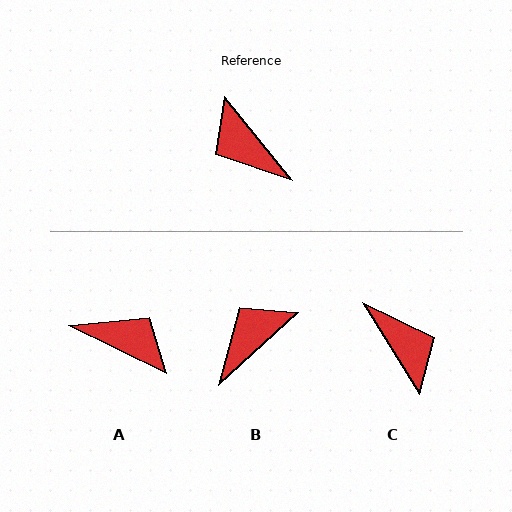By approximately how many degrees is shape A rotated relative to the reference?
Approximately 155 degrees clockwise.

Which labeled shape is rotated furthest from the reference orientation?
C, about 173 degrees away.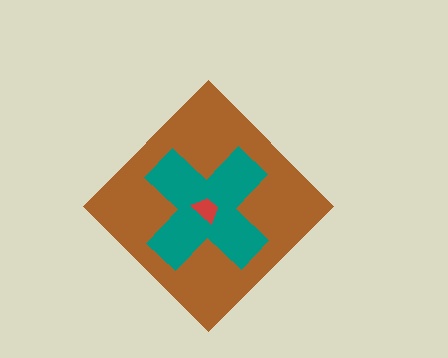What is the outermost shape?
The brown diamond.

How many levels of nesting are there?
3.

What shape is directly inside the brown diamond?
The teal cross.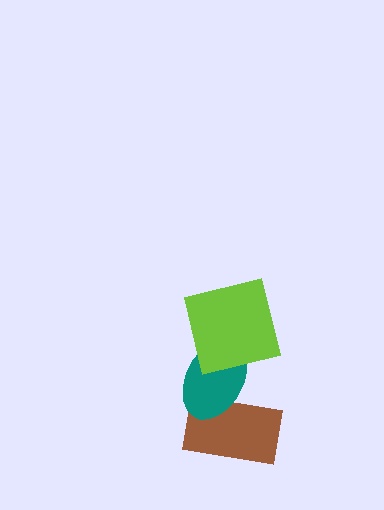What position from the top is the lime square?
The lime square is 1st from the top.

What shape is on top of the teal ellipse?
The lime square is on top of the teal ellipse.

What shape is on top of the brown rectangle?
The teal ellipse is on top of the brown rectangle.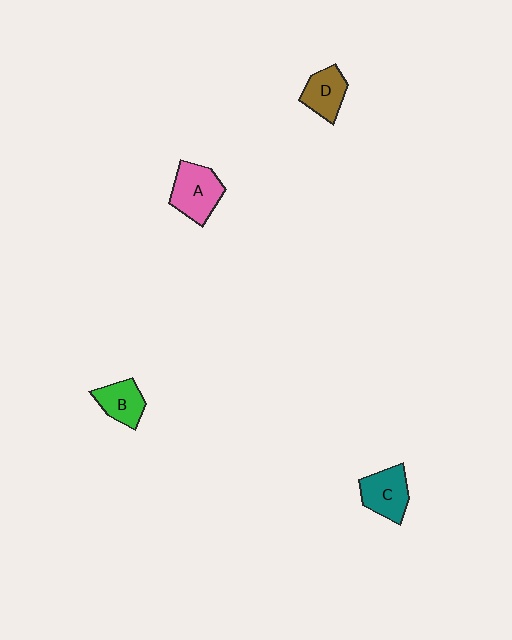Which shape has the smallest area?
Shape B (green).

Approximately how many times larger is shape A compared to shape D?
Approximately 1.3 times.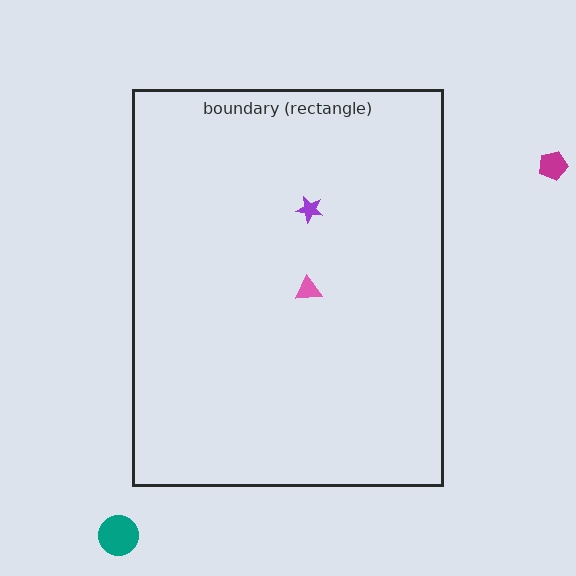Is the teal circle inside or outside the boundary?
Outside.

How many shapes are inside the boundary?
2 inside, 2 outside.